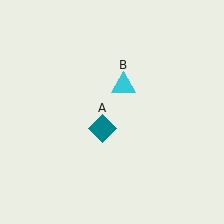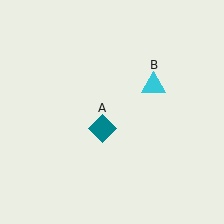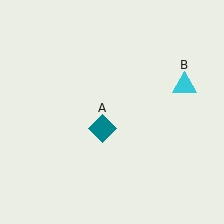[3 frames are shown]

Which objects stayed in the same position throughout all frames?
Teal diamond (object A) remained stationary.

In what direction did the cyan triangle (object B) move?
The cyan triangle (object B) moved right.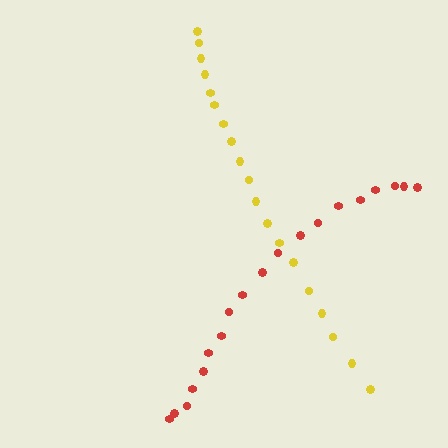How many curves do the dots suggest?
There are 2 distinct paths.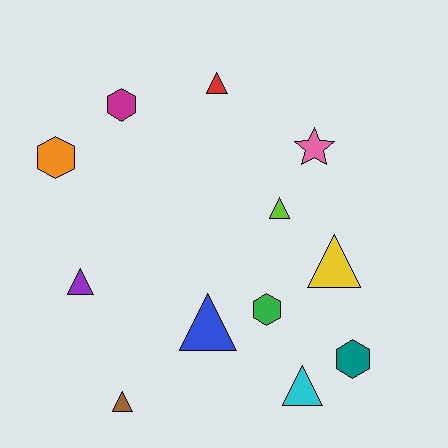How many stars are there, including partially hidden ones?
There is 1 star.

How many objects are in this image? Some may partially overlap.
There are 12 objects.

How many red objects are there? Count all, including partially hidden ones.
There is 1 red object.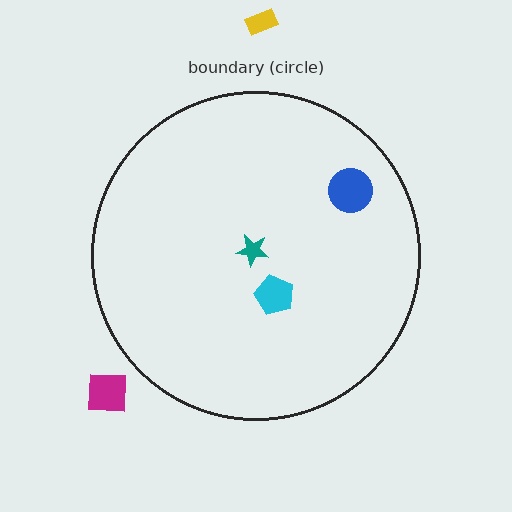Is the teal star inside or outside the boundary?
Inside.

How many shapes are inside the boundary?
3 inside, 2 outside.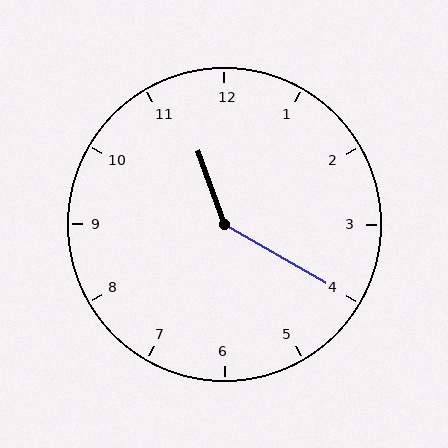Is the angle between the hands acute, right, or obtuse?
It is obtuse.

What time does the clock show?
11:20.